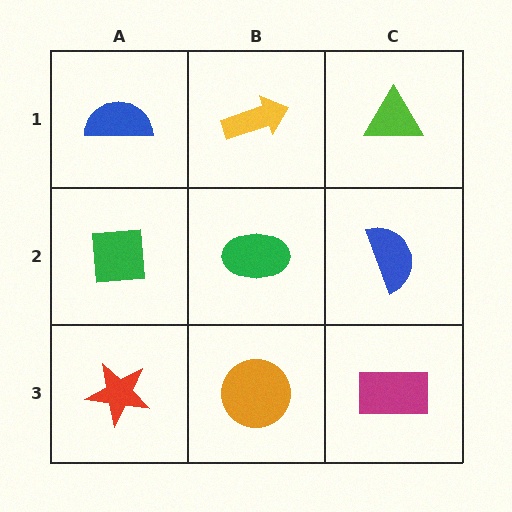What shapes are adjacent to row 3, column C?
A blue semicircle (row 2, column C), an orange circle (row 3, column B).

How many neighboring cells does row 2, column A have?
3.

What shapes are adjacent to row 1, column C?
A blue semicircle (row 2, column C), a yellow arrow (row 1, column B).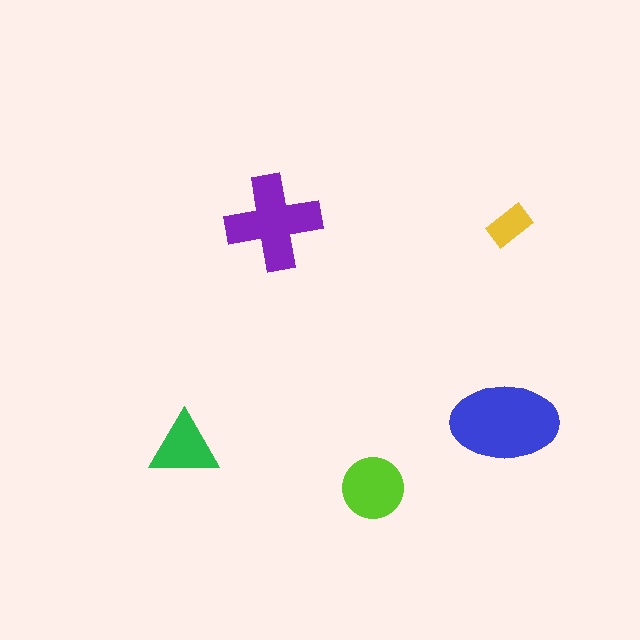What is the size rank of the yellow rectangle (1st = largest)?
5th.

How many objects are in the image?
There are 5 objects in the image.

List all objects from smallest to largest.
The yellow rectangle, the green triangle, the lime circle, the purple cross, the blue ellipse.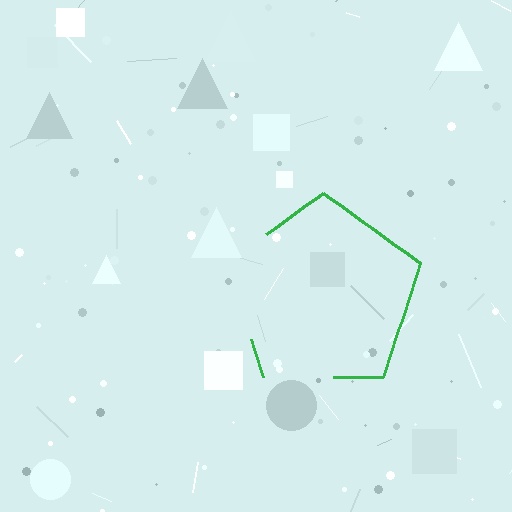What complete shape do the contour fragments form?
The contour fragments form a pentagon.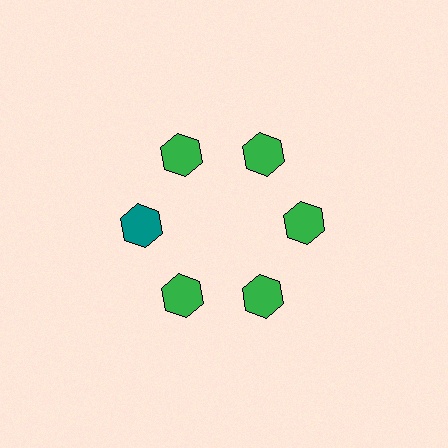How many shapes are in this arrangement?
There are 6 shapes arranged in a ring pattern.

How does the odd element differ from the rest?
It has a different color: teal instead of green.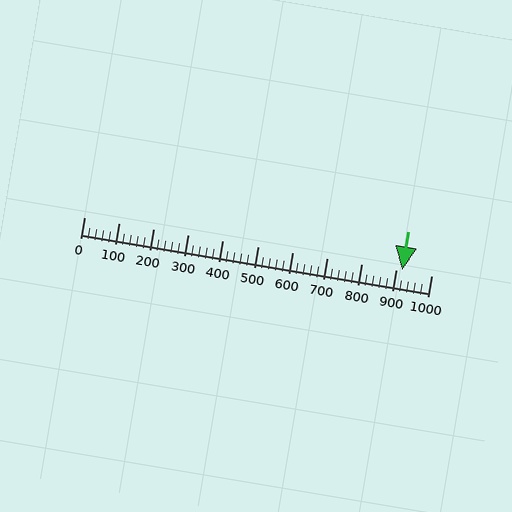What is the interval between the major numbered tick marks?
The major tick marks are spaced 100 units apart.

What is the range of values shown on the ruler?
The ruler shows values from 0 to 1000.